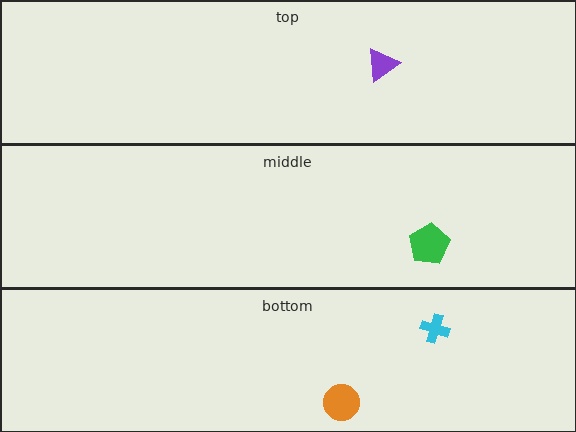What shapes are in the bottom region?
The orange circle, the cyan cross.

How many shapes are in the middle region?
1.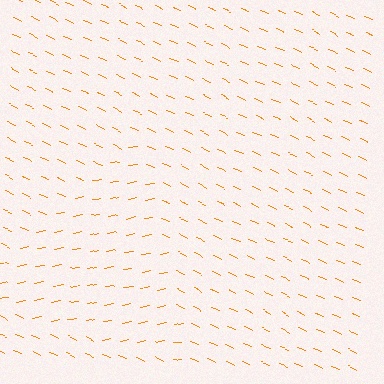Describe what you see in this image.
The image is filled with small orange line segments. A triangle region in the image has lines oriented differently from the surrounding lines, creating a visible texture boundary.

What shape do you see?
I see a triangle.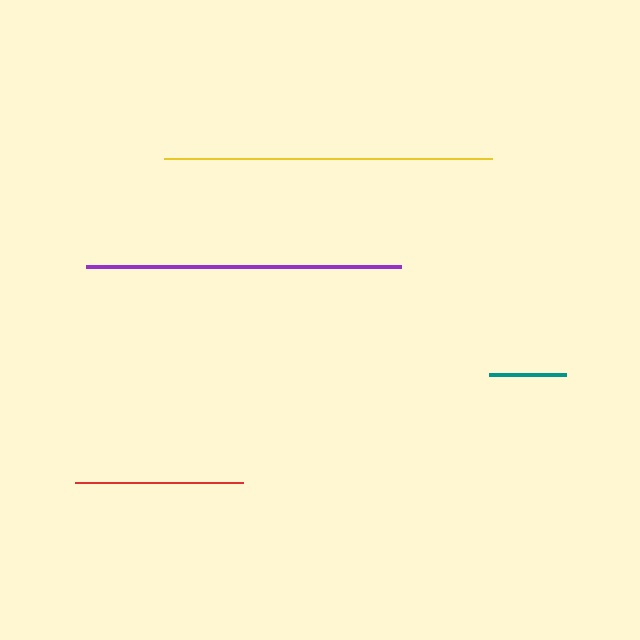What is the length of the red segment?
The red segment is approximately 168 pixels long.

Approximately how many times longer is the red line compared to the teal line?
The red line is approximately 2.2 times the length of the teal line.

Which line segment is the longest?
The yellow line is the longest at approximately 327 pixels.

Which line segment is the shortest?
The teal line is the shortest at approximately 77 pixels.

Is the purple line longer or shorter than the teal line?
The purple line is longer than the teal line.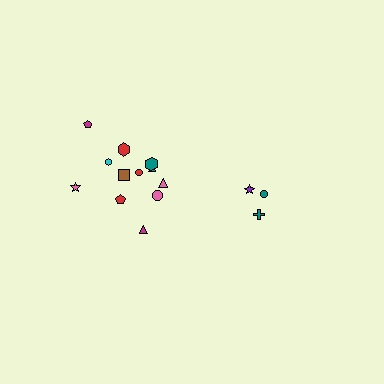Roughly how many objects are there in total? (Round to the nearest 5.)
Roughly 15 objects in total.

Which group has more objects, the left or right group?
The left group.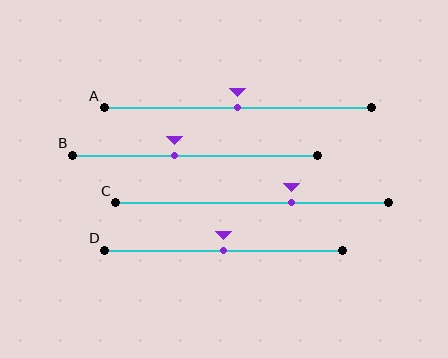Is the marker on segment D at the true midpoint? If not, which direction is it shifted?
Yes, the marker on segment D is at the true midpoint.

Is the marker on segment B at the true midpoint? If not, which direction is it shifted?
No, the marker on segment B is shifted to the left by about 9% of the segment length.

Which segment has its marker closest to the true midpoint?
Segment A has its marker closest to the true midpoint.